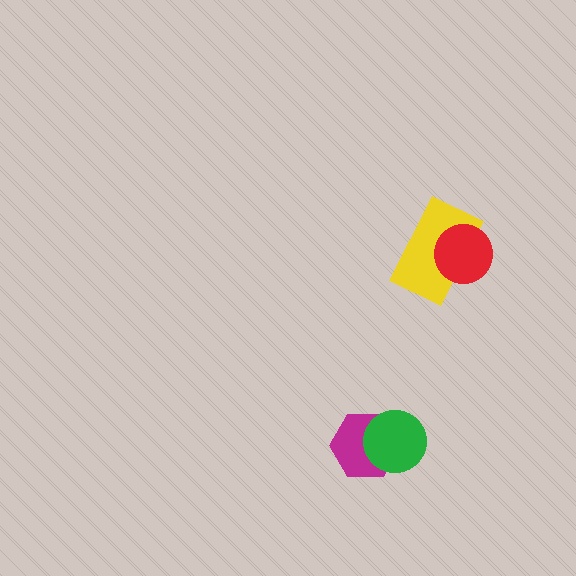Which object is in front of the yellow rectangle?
The red circle is in front of the yellow rectangle.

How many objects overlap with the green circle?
1 object overlaps with the green circle.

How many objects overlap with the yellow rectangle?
1 object overlaps with the yellow rectangle.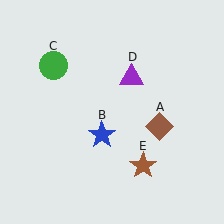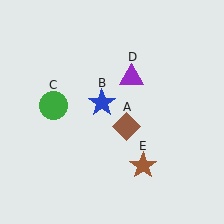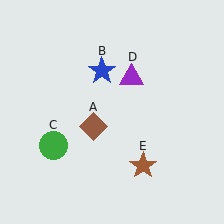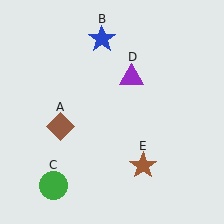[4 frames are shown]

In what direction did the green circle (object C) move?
The green circle (object C) moved down.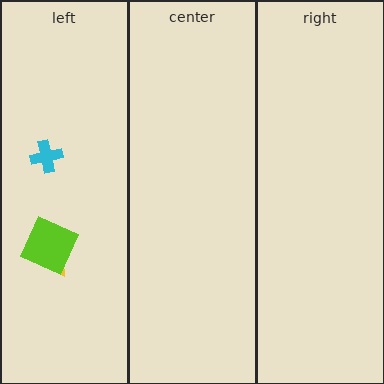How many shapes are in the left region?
3.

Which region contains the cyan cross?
The left region.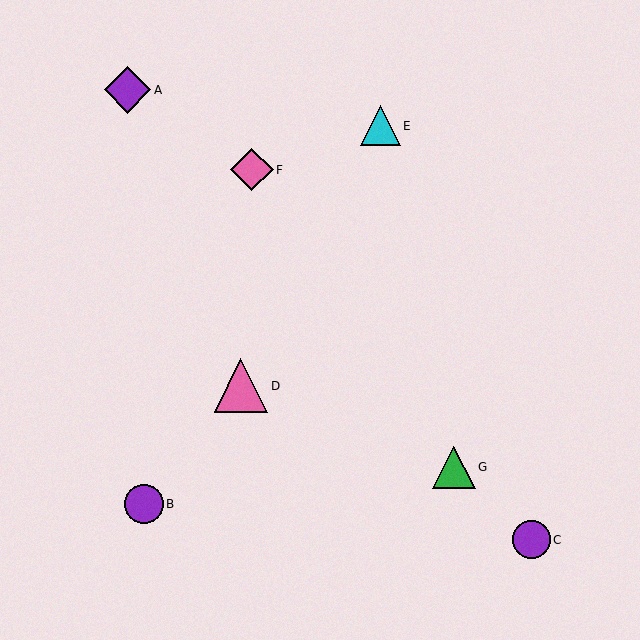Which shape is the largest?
The pink triangle (labeled D) is the largest.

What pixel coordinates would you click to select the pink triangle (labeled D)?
Click at (241, 386) to select the pink triangle D.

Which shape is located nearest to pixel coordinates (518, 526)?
The purple circle (labeled C) at (531, 540) is nearest to that location.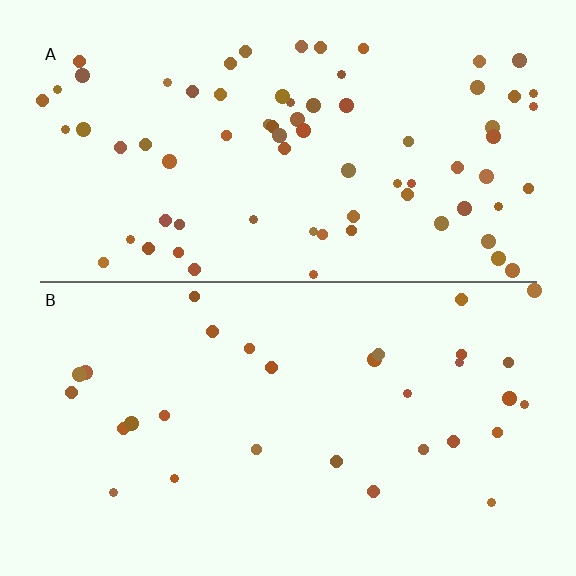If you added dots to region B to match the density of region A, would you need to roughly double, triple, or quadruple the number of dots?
Approximately double.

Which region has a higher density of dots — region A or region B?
A (the top).